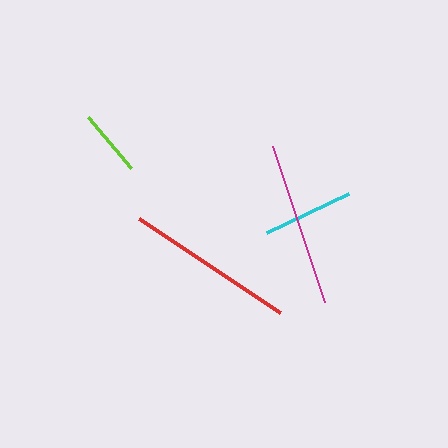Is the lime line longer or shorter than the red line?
The red line is longer than the lime line.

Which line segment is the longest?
The red line is the longest at approximately 169 pixels.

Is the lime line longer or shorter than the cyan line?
The cyan line is longer than the lime line.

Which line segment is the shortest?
The lime line is the shortest at approximately 67 pixels.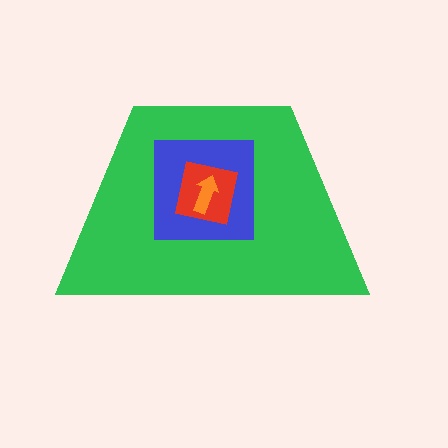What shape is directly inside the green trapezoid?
The blue square.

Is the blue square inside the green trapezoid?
Yes.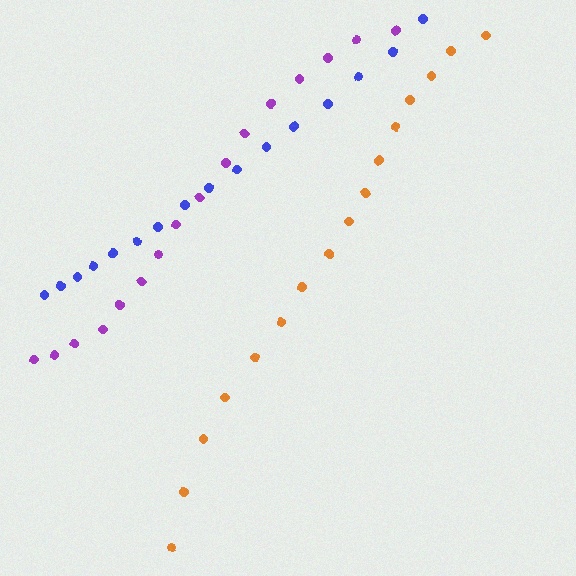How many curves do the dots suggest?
There are 3 distinct paths.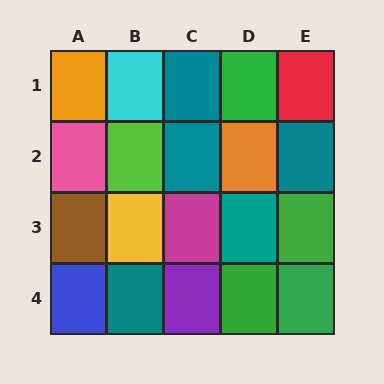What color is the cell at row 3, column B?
Yellow.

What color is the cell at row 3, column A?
Brown.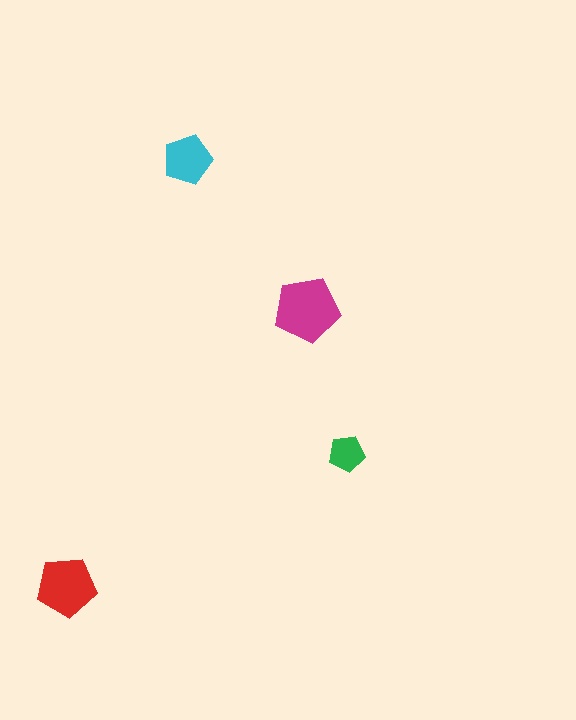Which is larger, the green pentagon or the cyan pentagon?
The cyan one.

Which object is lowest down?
The red pentagon is bottommost.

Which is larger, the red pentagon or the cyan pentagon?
The red one.